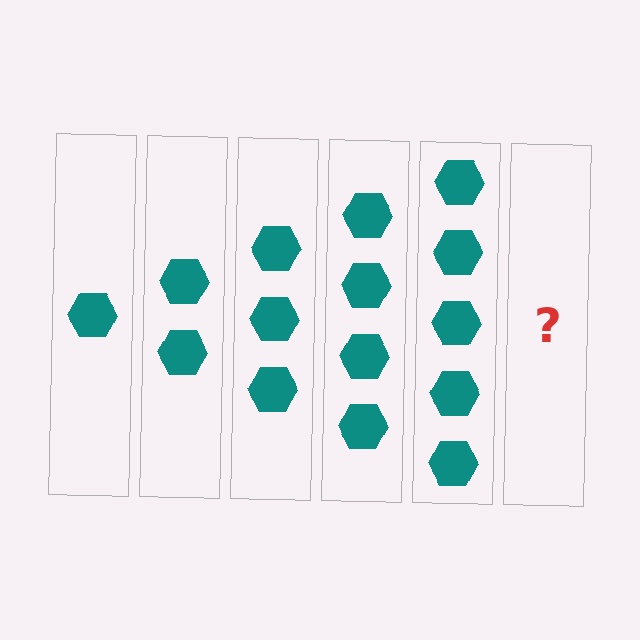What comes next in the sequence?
The next element should be 6 hexagons.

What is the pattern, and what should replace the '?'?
The pattern is that each step adds one more hexagon. The '?' should be 6 hexagons.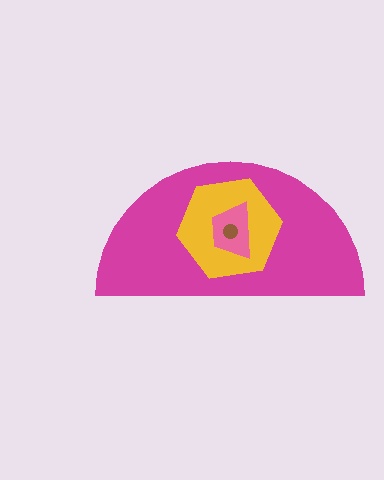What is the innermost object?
The brown circle.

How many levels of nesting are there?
4.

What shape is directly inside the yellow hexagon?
The pink trapezoid.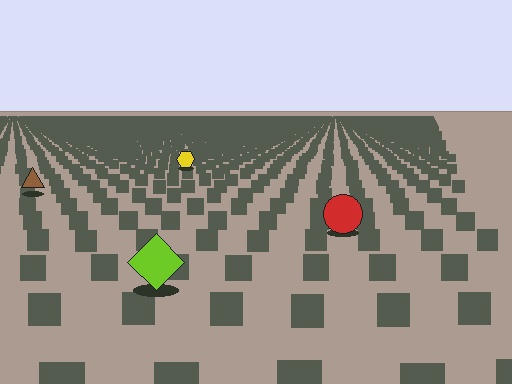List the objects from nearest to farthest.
From nearest to farthest: the lime diamond, the red circle, the brown triangle, the yellow hexagon.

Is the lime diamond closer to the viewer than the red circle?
Yes. The lime diamond is closer — you can tell from the texture gradient: the ground texture is coarser near it.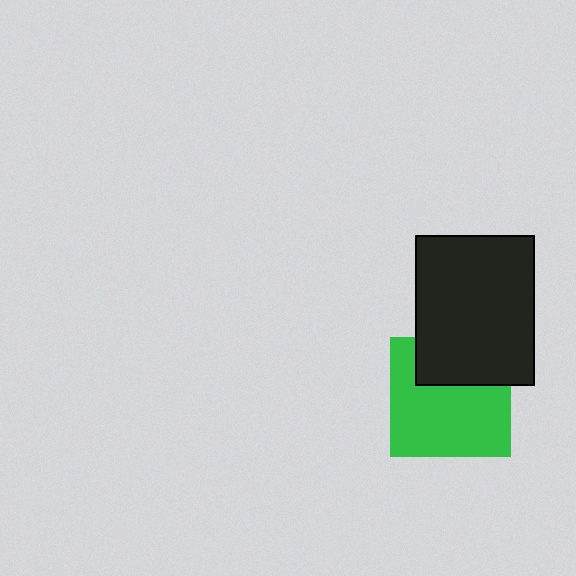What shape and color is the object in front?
The object in front is a black rectangle.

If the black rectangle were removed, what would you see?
You would see the complete green square.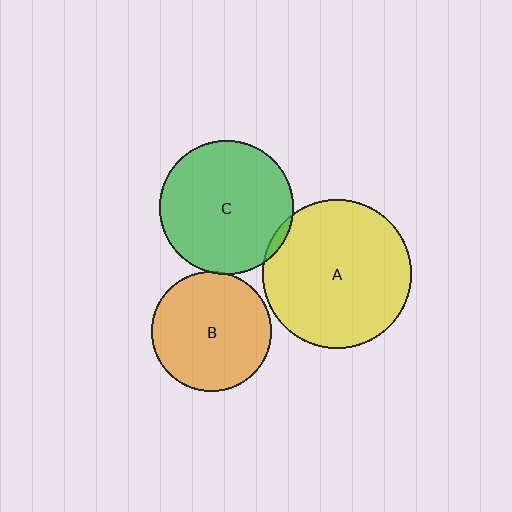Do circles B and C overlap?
Yes.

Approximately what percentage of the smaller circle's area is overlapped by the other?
Approximately 5%.